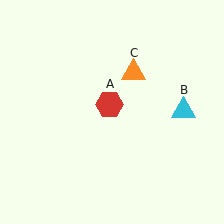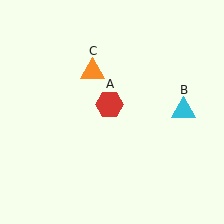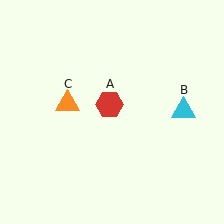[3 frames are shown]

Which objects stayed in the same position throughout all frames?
Red hexagon (object A) and cyan triangle (object B) remained stationary.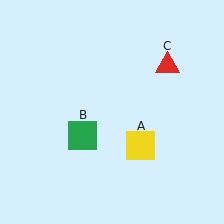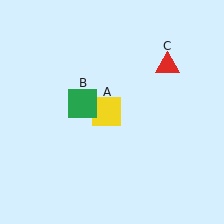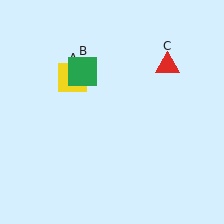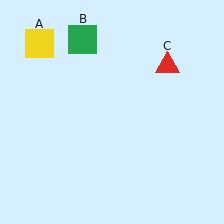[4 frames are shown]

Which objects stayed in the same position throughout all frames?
Red triangle (object C) remained stationary.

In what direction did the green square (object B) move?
The green square (object B) moved up.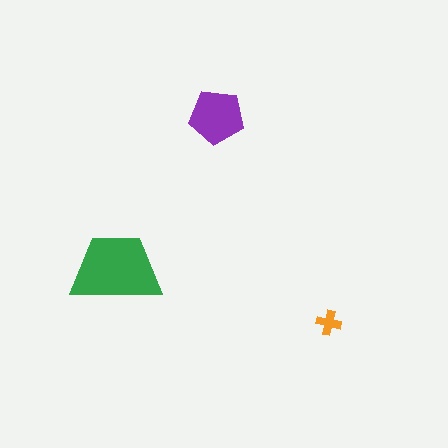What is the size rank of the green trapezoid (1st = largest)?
1st.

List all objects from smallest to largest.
The orange cross, the purple pentagon, the green trapezoid.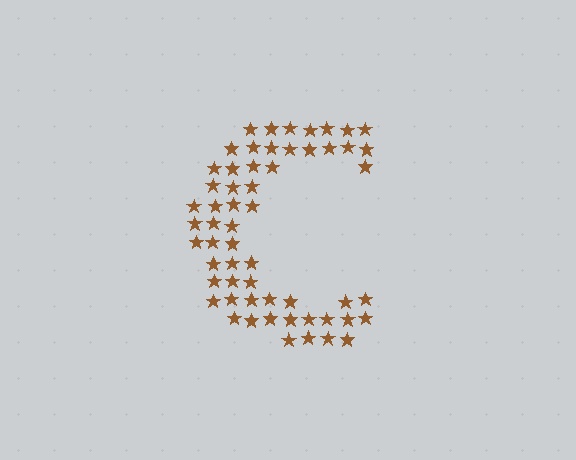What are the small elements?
The small elements are stars.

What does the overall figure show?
The overall figure shows the letter C.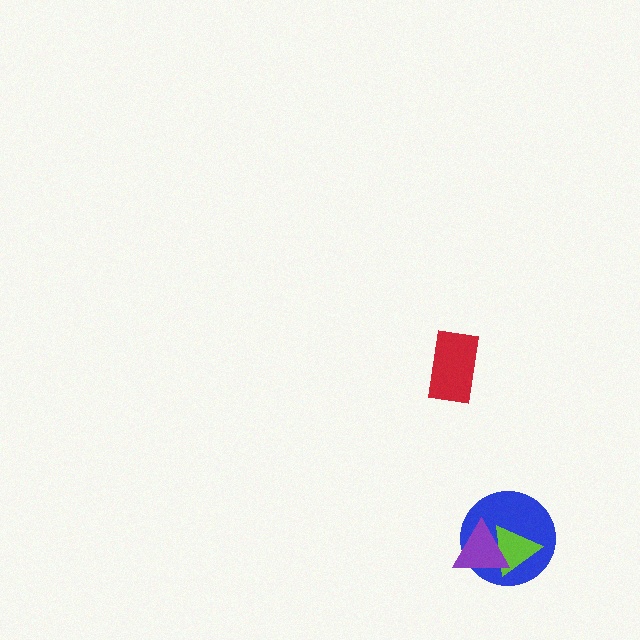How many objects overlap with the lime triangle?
2 objects overlap with the lime triangle.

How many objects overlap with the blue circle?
2 objects overlap with the blue circle.